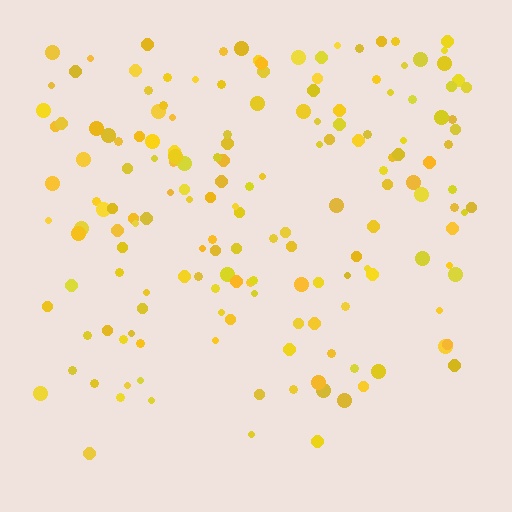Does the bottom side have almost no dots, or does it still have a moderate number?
Still a moderate number, just noticeably fewer than the top.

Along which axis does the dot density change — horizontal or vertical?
Vertical.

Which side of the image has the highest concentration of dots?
The top.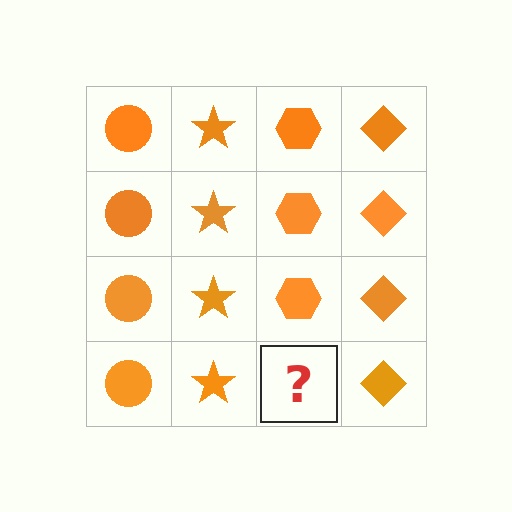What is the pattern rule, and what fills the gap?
The rule is that each column has a consistent shape. The gap should be filled with an orange hexagon.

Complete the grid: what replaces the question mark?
The question mark should be replaced with an orange hexagon.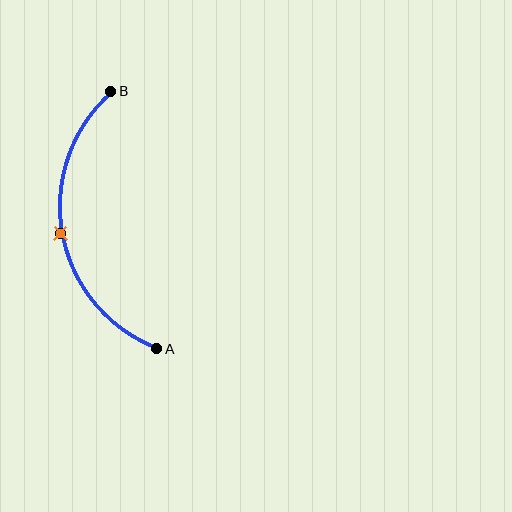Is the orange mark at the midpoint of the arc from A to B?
Yes. The orange mark lies on the arc at equal arc-length from both A and B — it is the arc midpoint.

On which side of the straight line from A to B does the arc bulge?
The arc bulges to the left of the straight line connecting A and B.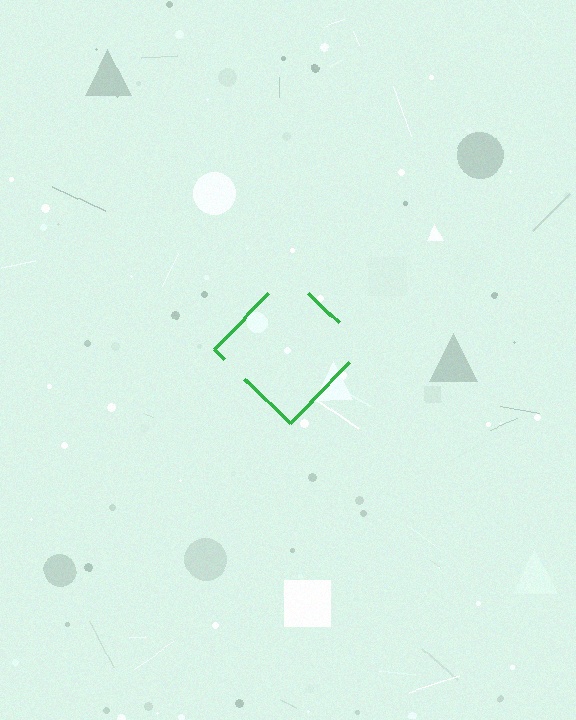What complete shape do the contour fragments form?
The contour fragments form a diamond.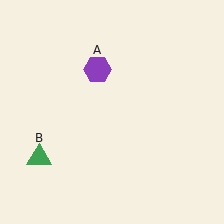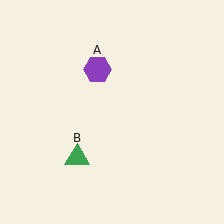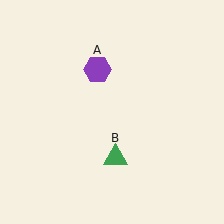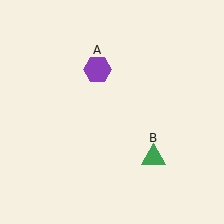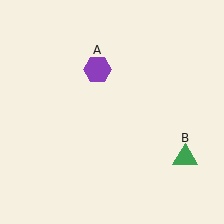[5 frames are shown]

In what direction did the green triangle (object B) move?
The green triangle (object B) moved right.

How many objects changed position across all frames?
1 object changed position: green triangle (object B).